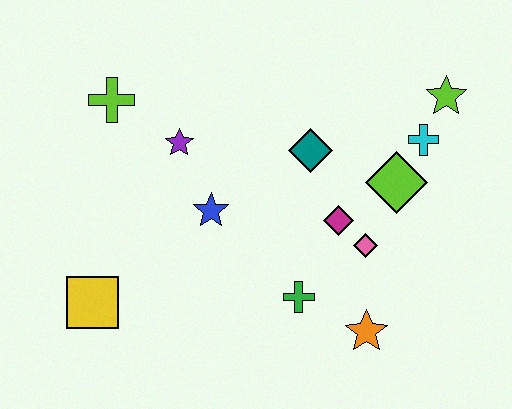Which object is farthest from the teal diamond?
The yellow square is farthest from the teal diamond.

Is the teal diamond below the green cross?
No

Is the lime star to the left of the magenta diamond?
No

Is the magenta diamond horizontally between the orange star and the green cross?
Yes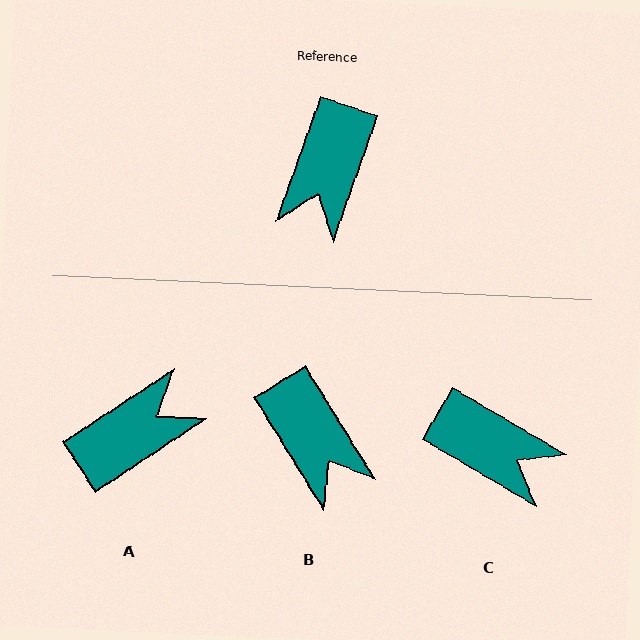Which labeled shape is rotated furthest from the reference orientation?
A, about 143 degrees away.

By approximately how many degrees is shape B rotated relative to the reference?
Approximately 51 degrees counter-clockwise.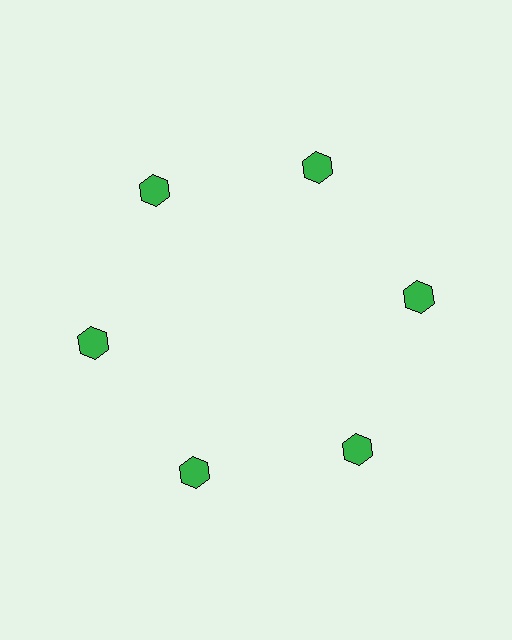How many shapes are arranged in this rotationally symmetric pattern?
There are 6 shapes, arranged in 6 groups of 1.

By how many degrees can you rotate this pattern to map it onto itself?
The pattern maps onto itself every 60 degrees of rotation.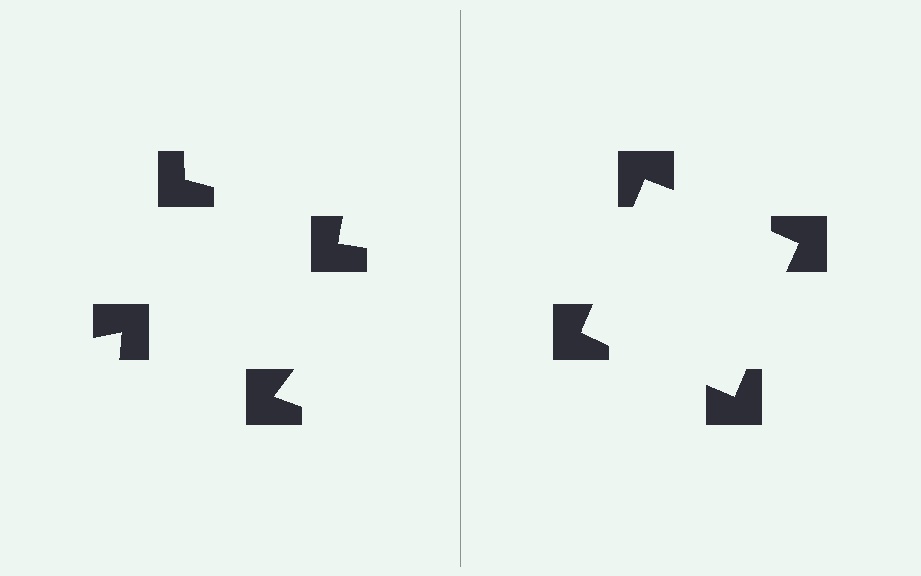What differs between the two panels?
The notched squares are positioned identically on both sides; only the wedge orientations differ. On the right they align to a square; on the left they are misaligned.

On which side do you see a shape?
An illusory square appears on the right side. On the left side the wedge cuts are rotated, so no coherent shape forms.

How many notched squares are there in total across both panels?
8 — 4 on each side.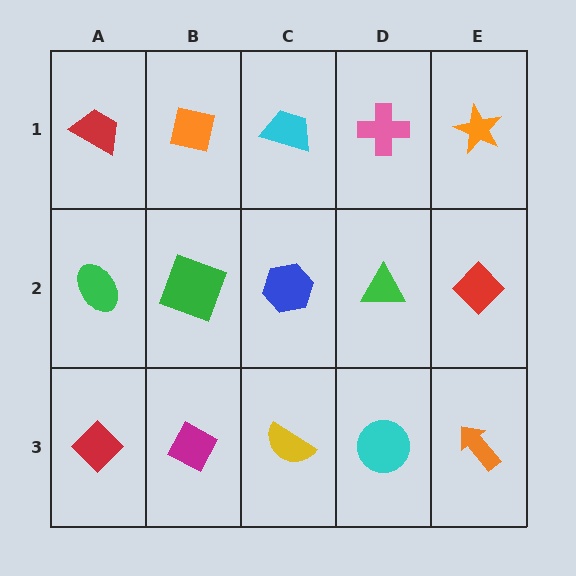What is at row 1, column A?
A red trapezoid.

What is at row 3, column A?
A red diamond.